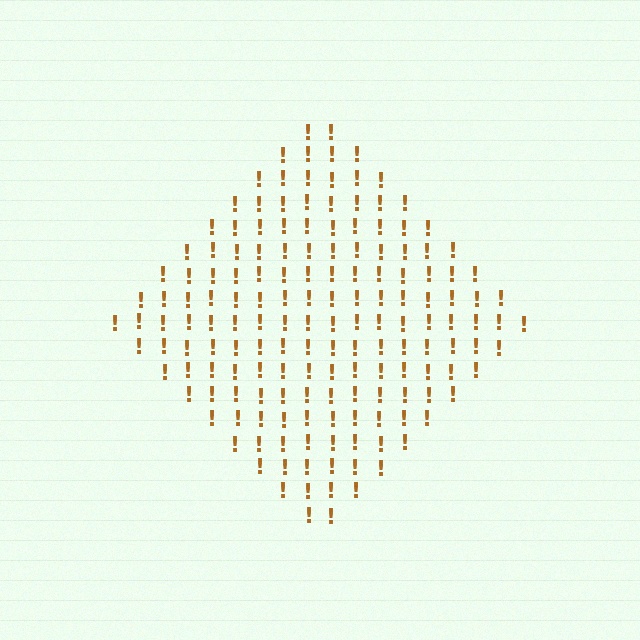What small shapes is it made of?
It is made of small exclamation marks.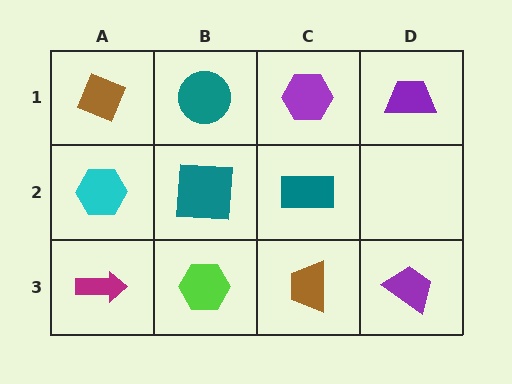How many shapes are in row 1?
4 shapes.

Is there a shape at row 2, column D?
No, that cell is empty.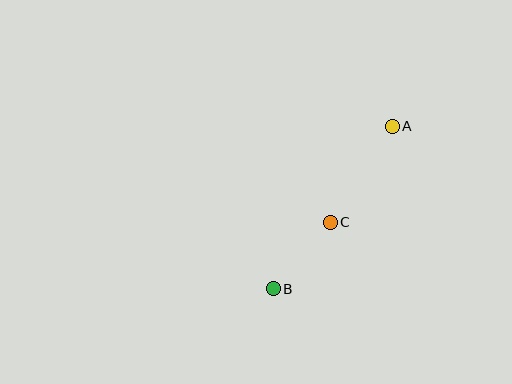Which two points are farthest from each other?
Points A and B are farthest from each other.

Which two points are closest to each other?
Points B and C are closest to each other.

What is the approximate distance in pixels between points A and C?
The distance between A and C is approximately 114 pixels.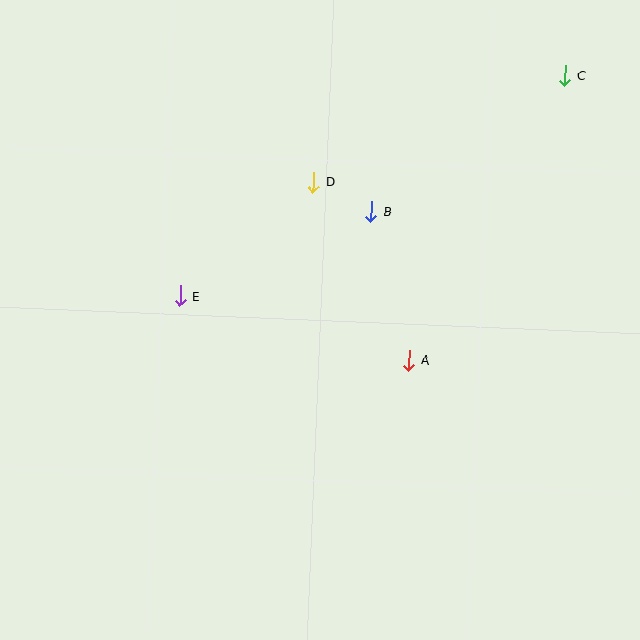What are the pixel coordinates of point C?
Point C is at (565, 75).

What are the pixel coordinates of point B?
Point B is at (371, 211).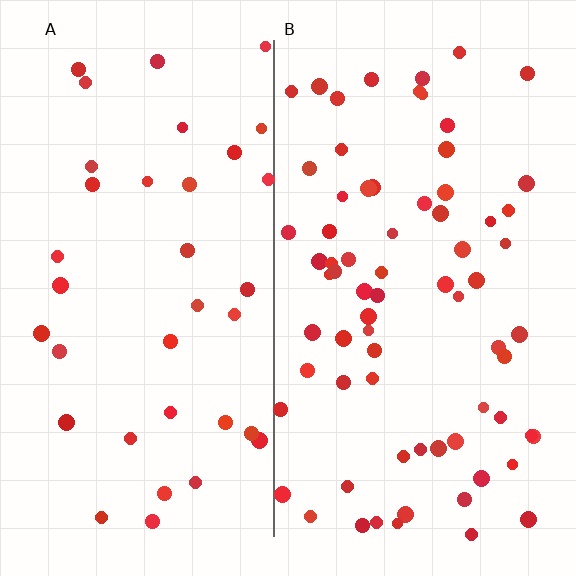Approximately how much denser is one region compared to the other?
Approximately 2.0× — region B over region A.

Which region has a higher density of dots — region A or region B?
B (the right).